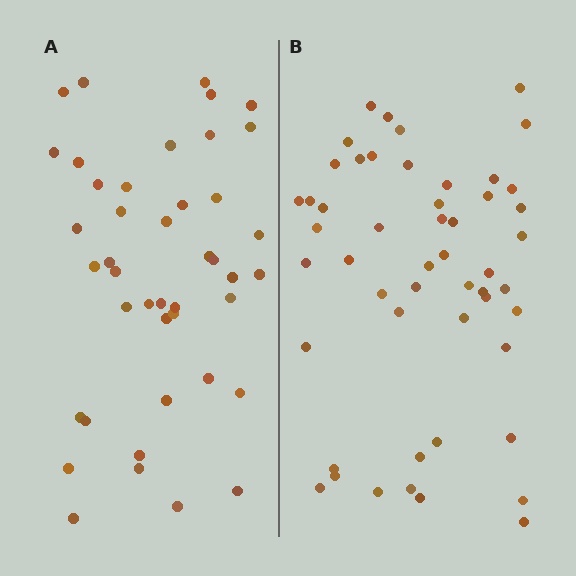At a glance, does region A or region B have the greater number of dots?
Region B (the right region) has more dots.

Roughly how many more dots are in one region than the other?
Region B has roughly 8 or so more dots than region A.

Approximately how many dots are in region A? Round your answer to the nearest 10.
About 40 dots. (The exact count is 43, which rounds to 40.)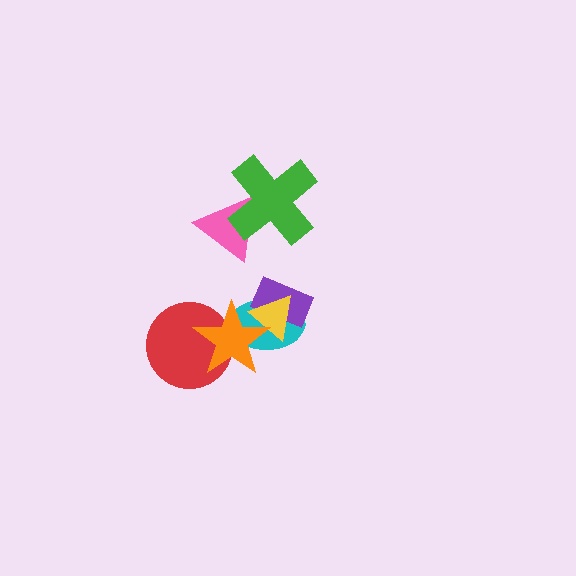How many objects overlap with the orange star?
3 objects overlap with the orange star.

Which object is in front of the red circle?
The orange star is in front of the red circle.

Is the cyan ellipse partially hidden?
Yes, it is partially covered by another shape.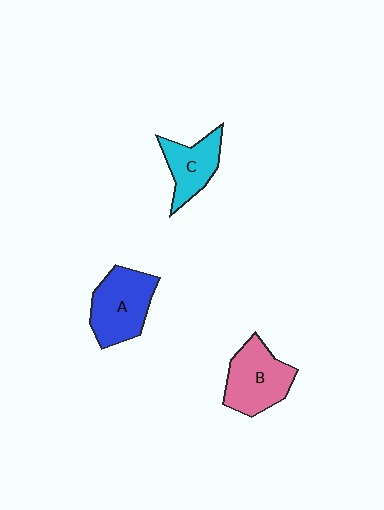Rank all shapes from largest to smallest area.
From largest to smallest: A (blue), B (pink), C (cyan).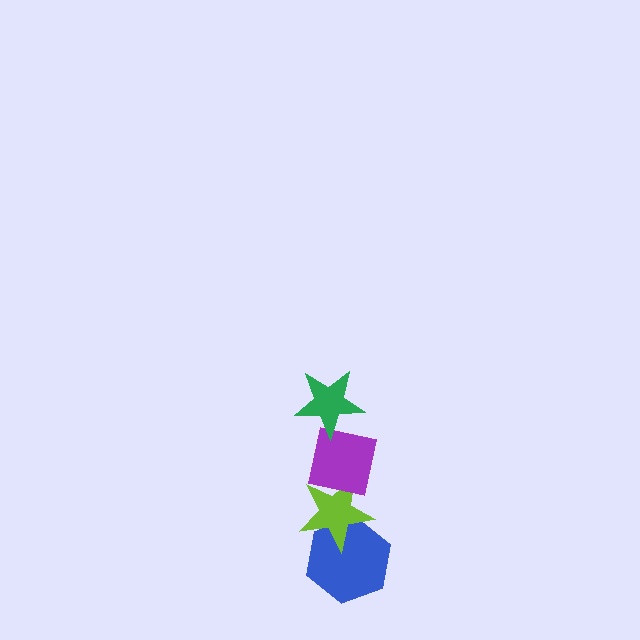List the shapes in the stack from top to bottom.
From top to bottom: the green star, the purple square, the lime star, the blue hexagon.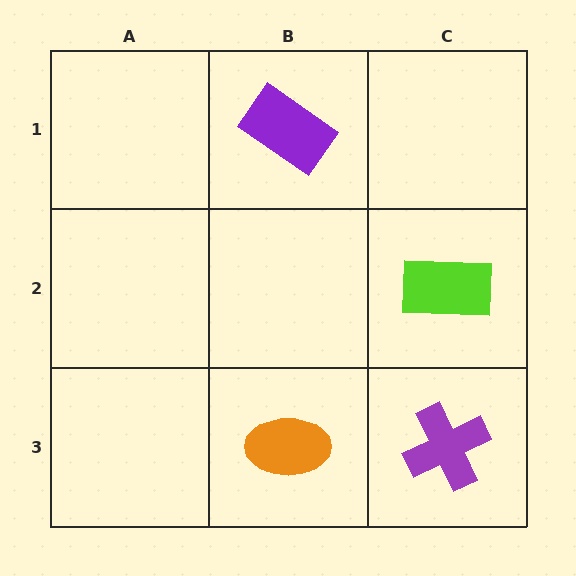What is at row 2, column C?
A lime rectangle.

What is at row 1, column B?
A purple rectangle.